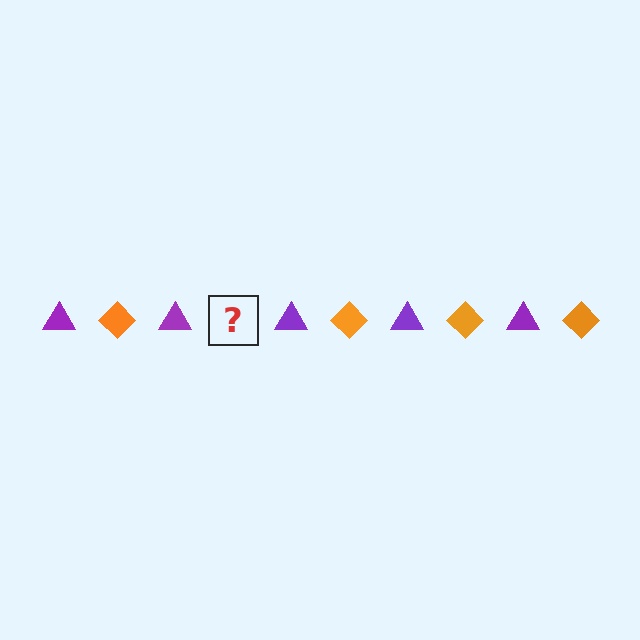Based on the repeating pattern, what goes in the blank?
The blank should be an orange diamond.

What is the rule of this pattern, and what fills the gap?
The rule is that the pattern alternates between purple triangle and orange diamond. The gap should be filled with an orange diamond.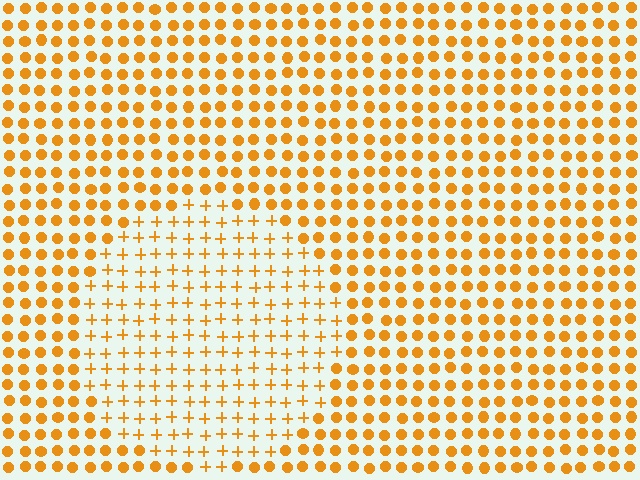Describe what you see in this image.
The image is filled with small orange elements arranged in a uniform grid. A circle-shaped region contains plus signs, while the surrounding area contains circles. The boundary is defined purely by the change in element shape.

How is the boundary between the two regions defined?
The boundary is defined by a change in element shape: plus signs inside vs. circles outside. All elements share the same color and spacing.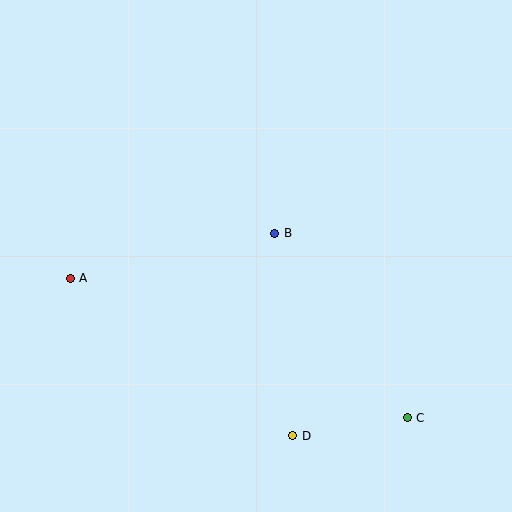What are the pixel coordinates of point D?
Point D is at (293, 436).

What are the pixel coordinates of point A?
Point A is at (70, 278).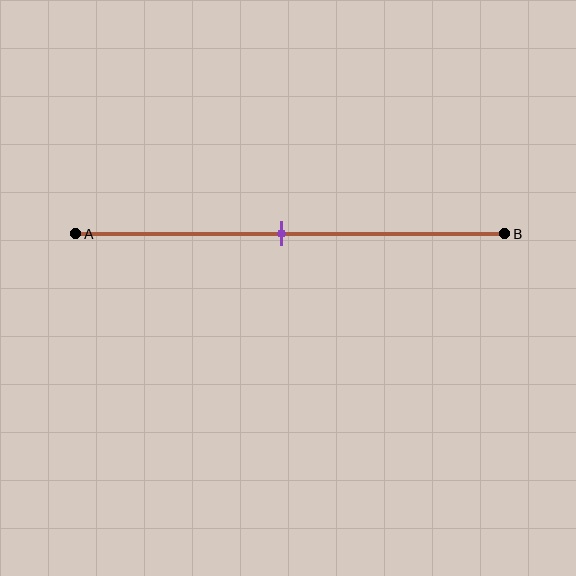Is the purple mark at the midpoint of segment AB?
Yes, the mark is approximately at the midpoint.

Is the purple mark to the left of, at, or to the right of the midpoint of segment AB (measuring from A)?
The purple mark is approximately at the midpoint of segment AB.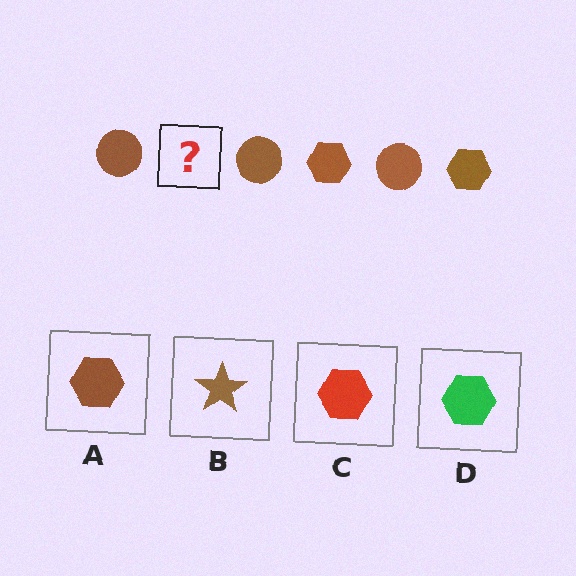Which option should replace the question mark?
Option A.